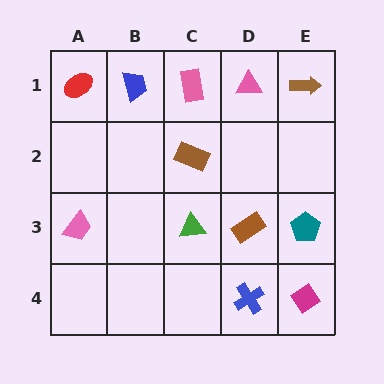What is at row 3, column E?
A teal pentagon.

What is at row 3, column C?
A green triangle.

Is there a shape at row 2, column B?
No, that cell is empty.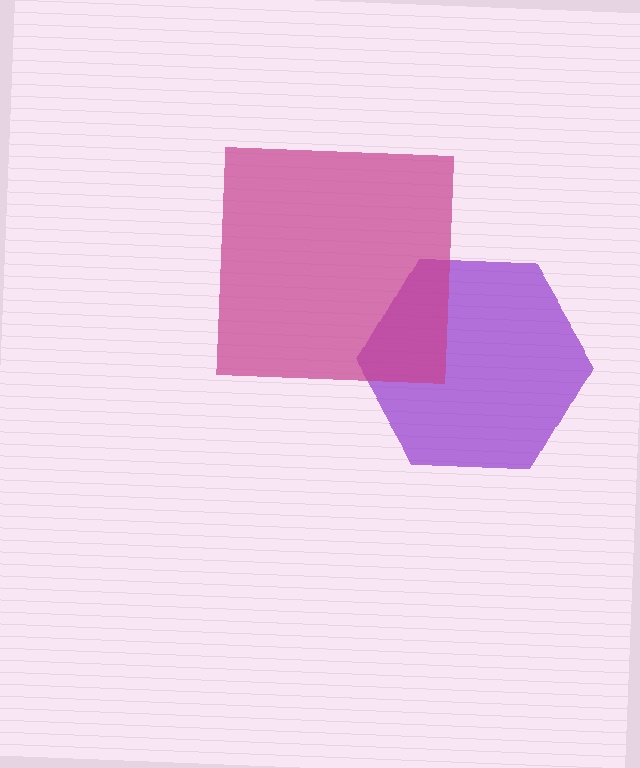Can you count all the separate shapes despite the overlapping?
Yes, there are 2 separate shapes.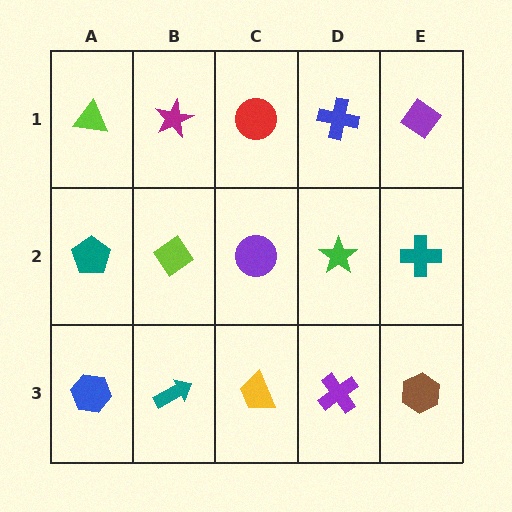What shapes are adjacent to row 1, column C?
A purple circle (row 2, column C), a magenta star (row 1, column B), a blue cross (row 1, column D).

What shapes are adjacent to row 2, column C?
A red circle (row 1, column C), a yellow trapezoid (row 3, column C), a lime diamond (row 2, column B), a green star (row 2, column D).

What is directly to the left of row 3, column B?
A blue hexagon.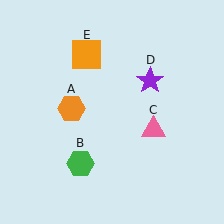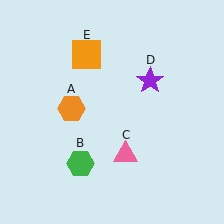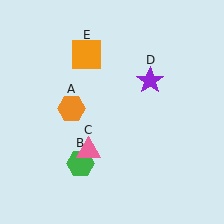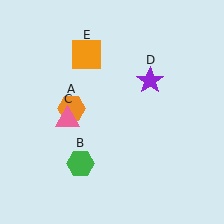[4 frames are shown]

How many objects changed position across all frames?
1 object changed position: pink triangle (object C).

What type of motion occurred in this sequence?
The pink triangle (object C) rotated clockwise around the center of the scene.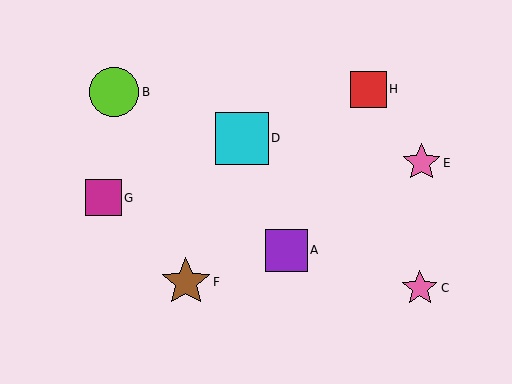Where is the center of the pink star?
The center of the pink star is at (421, 163).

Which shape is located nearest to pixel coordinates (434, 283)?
The pink star (labeled C) at (420, 288) is nearest to that location.